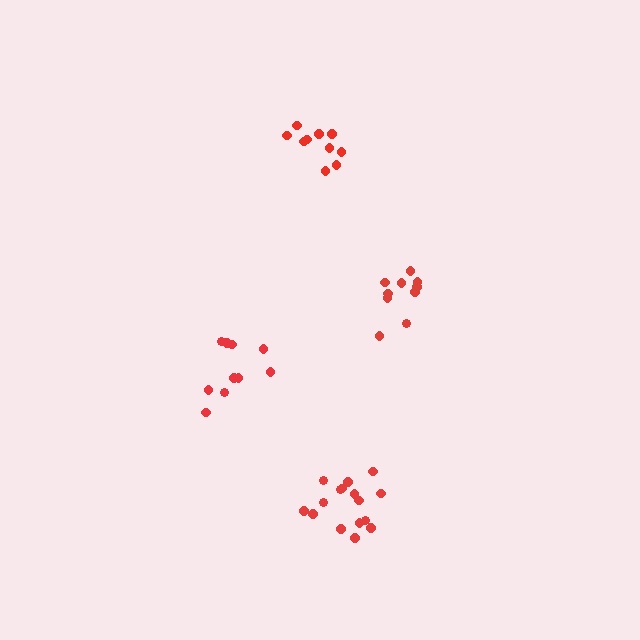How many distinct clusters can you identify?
There are 4 distinct clusters.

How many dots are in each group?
Group 1: 16 dots, Group 2: 10 dots, Group 3: 10 dots, Group 4: 10 dots (46 total).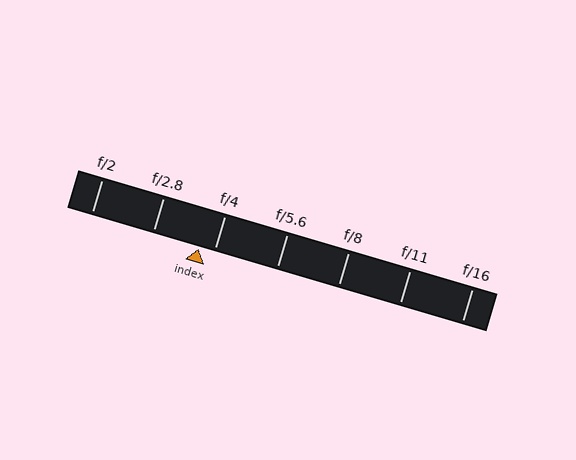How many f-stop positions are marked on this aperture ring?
There are 7 f-stop positions marked.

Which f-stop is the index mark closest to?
The index mark is closest to f/4.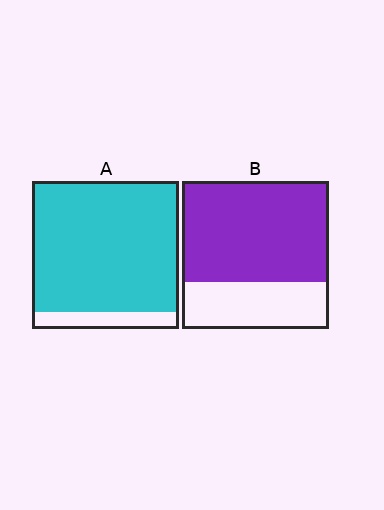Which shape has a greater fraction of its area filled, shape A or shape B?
Shape A.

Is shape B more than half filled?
Yes.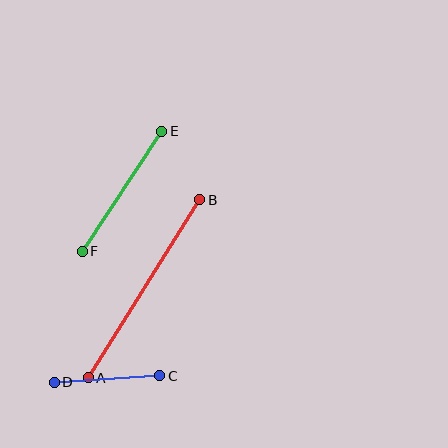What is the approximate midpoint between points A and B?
The midpoint is at approximately (144, 289) pixels.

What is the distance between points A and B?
The distance is approximately 210 pixels.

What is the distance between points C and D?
The distance is approximately 105 pixels.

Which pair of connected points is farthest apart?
Points A and B are farthest apart.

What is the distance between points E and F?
The distance is approximately 144 pixels.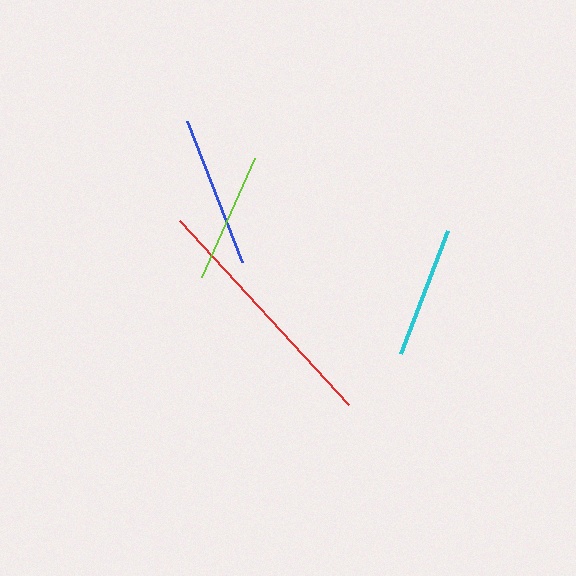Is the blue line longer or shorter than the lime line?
The blue line is longer than the lime line.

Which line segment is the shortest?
The lime line is the shortest at approximately 130 pixels.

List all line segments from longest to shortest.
From longest to shortest: red, blue, cyan, lime.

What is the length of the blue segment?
The blue segment is approximately 151 pixels long.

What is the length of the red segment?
The red segment is approximately 250 pixels long.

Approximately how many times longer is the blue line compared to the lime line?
The blue line is approximately 1.2 times the length of the lime line.